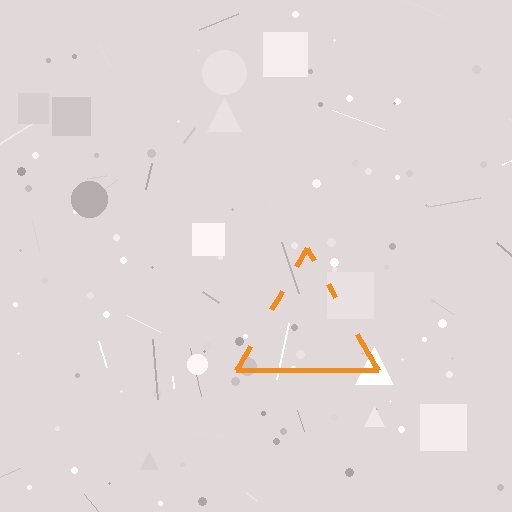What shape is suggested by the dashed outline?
The dashed outline suggests a triangle.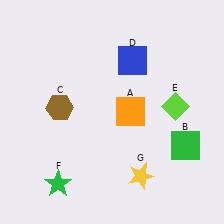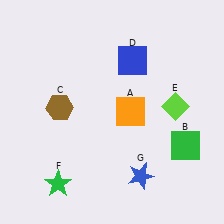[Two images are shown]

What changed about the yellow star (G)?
In Image 1, G is yellow. In Image 2, it changed to blue.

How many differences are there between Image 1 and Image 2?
There is 1 difference between the two images.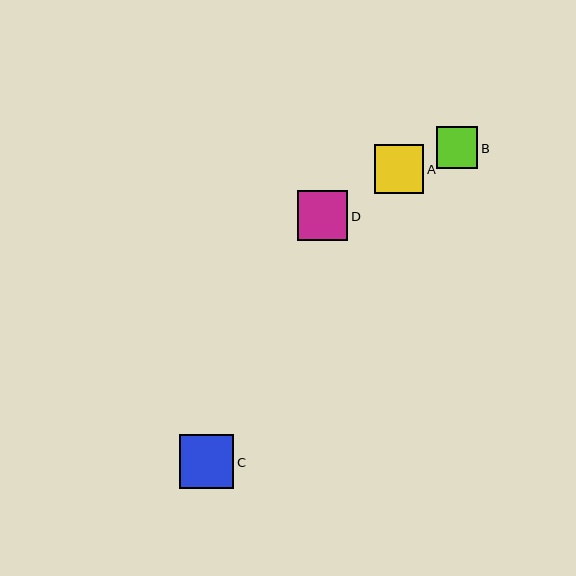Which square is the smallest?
Square B is the smallest with a size of approximately 42 pixels.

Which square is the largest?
Square C is the largest with a size of approximately 55 pixels.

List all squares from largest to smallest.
From largest to smallest: C, D, A, B.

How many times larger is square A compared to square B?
Square A is approximately 1.2 times the size of square B.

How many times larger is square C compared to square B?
Square C is approximately 1.3 times the size of square B.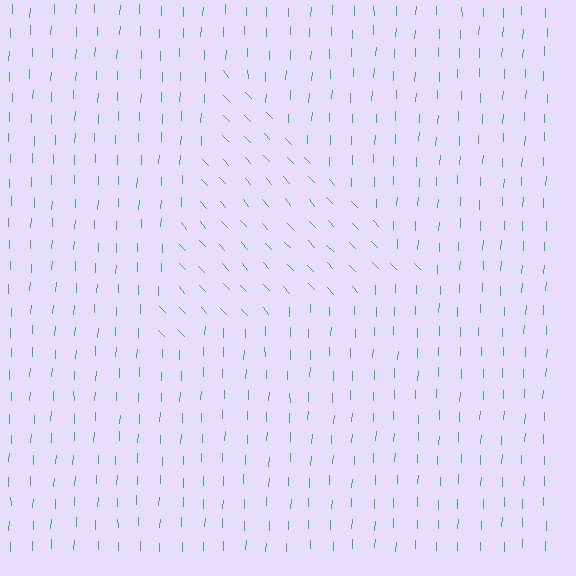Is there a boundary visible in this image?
Yes, there is a texture boundary formed by a change in line orientation.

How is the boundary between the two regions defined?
The boundary is defined purely by a change in line orientation (approximately 45 degrees difference). All lines are the same color and thickness.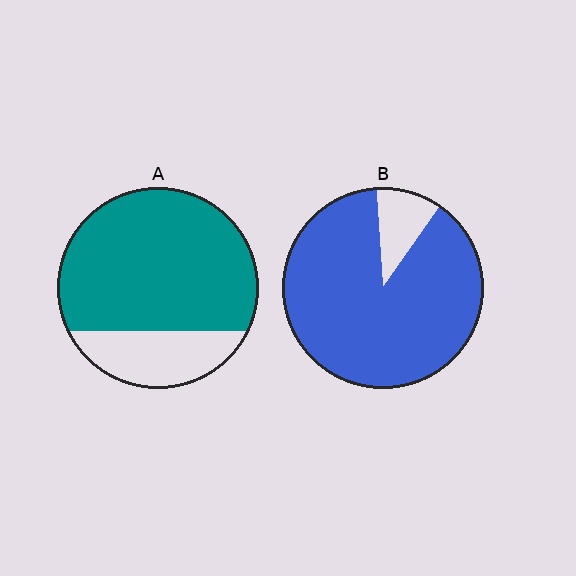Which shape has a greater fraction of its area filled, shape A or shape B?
Shape B.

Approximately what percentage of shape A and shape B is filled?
A is approximately 75% and B is approximately 90%.